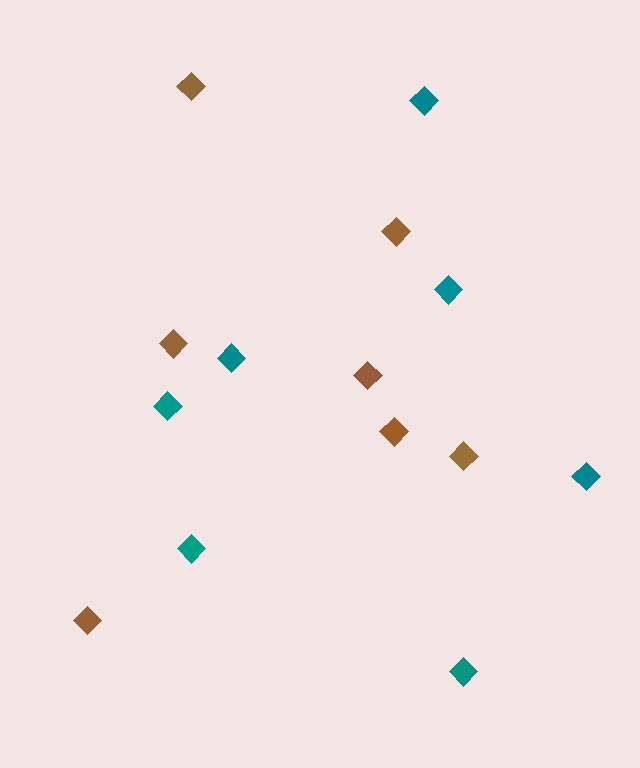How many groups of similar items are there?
There are 2 groups: one group of brown diamonds (7) and one group of teal diamonds (7).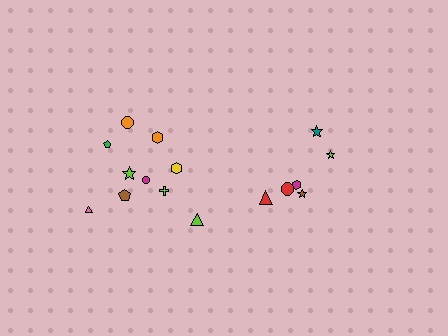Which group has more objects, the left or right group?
The left group.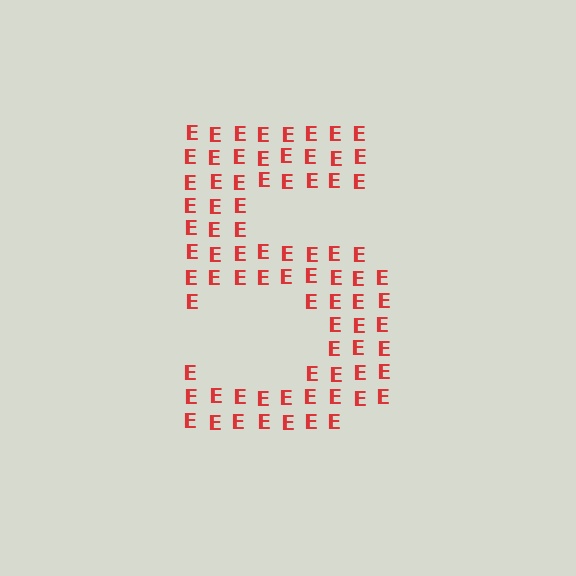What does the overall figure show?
The overall figure shows the digit 5.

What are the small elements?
The small elements are letter E's.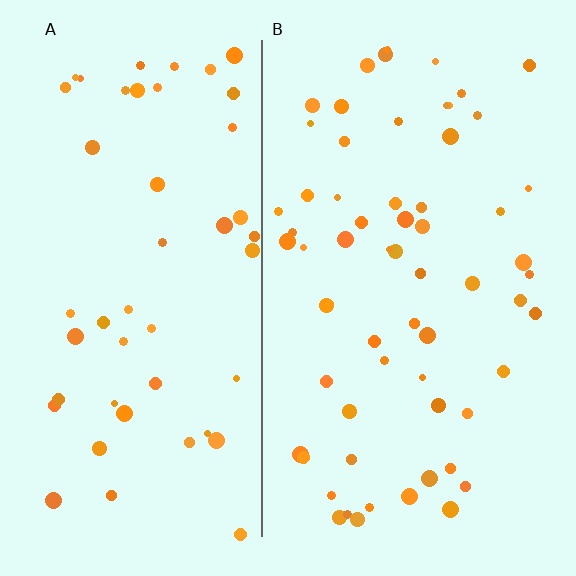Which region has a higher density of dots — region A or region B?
B (the right).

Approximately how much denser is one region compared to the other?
Approximately 1.3× — region B over region A.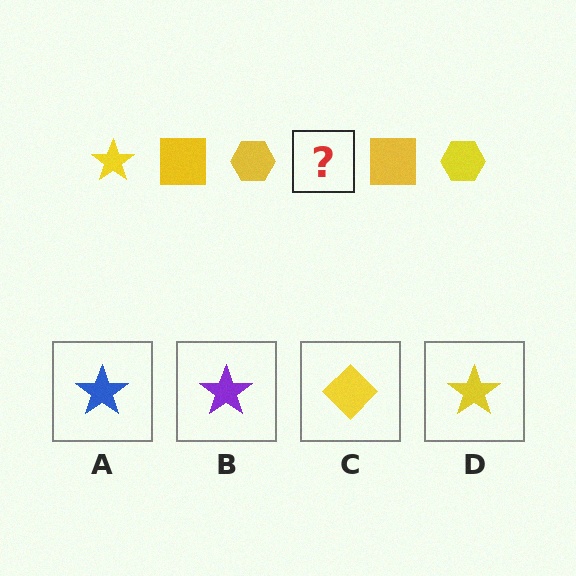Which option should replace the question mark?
Option D.